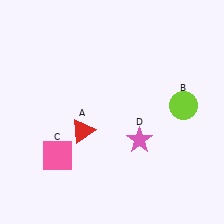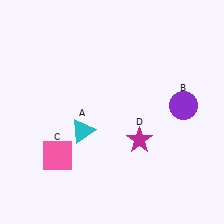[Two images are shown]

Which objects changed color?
A changed from red to cyan. B changed from lime to purple. D changed from pink to magenta.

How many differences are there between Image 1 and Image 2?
There are 3 differences between the two images.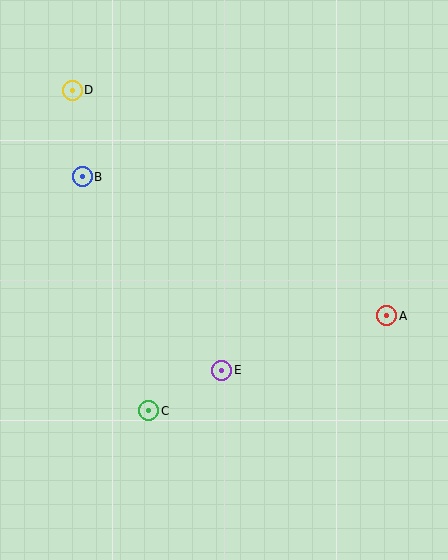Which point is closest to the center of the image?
Point E at (222, 370) is closest to the center.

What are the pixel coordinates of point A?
Point A is at (387, 316).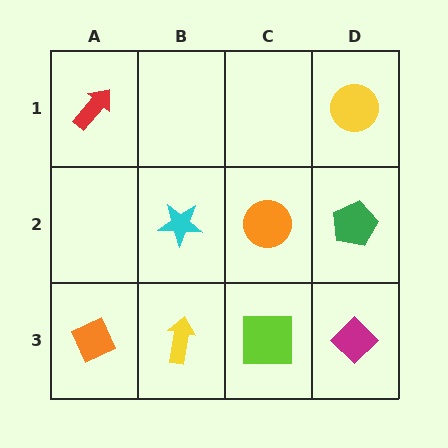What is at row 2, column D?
A green pentagon.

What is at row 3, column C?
A lime square.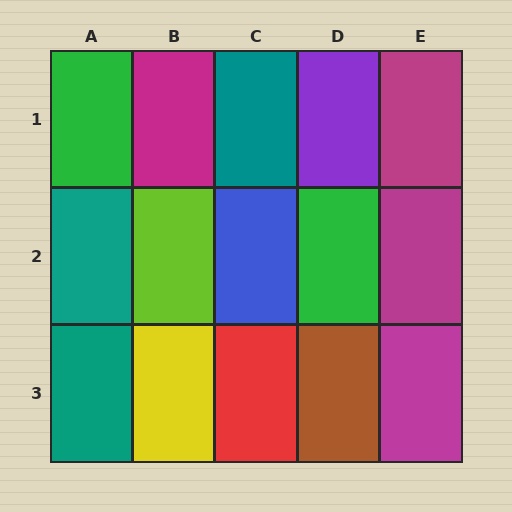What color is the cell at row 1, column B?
Magenta.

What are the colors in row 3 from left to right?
Teal, yellow, red, brown, magenta.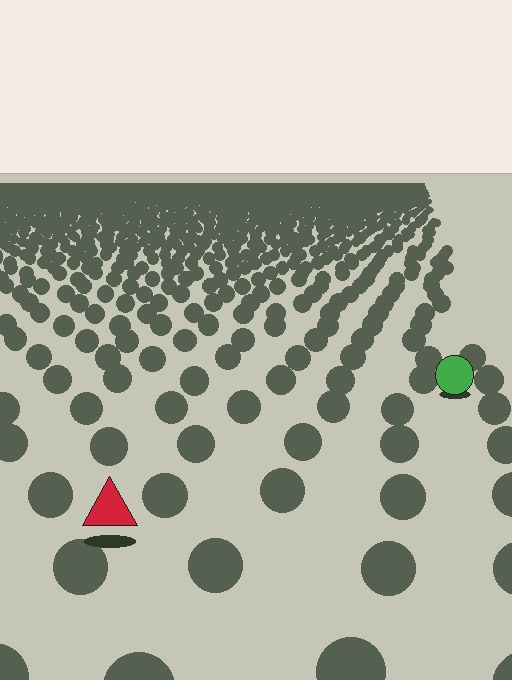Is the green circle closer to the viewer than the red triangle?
No. The red triangle is closer — you can tell from the texture gradient: the ground texture is coarser near it.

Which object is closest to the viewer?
The red triangle is closest. The texture marks near it are larger and more spread out.